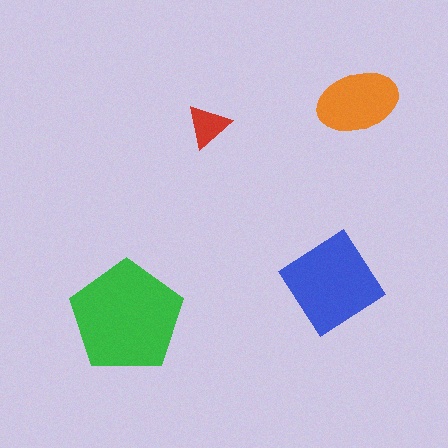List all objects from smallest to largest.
The red triangle, the orange ellipse, the blue diamond, the green pentagon.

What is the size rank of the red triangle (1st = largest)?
4th.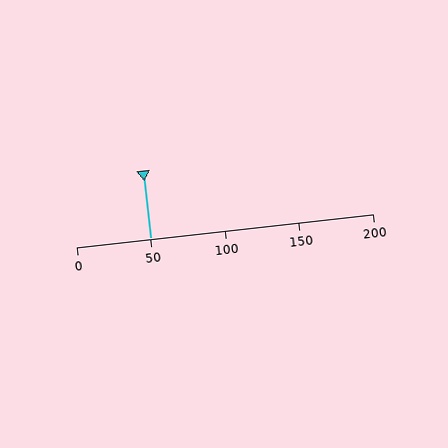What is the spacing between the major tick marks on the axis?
The major ticks are spaced 50 apart.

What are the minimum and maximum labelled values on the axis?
The axis runs from 0 to 200.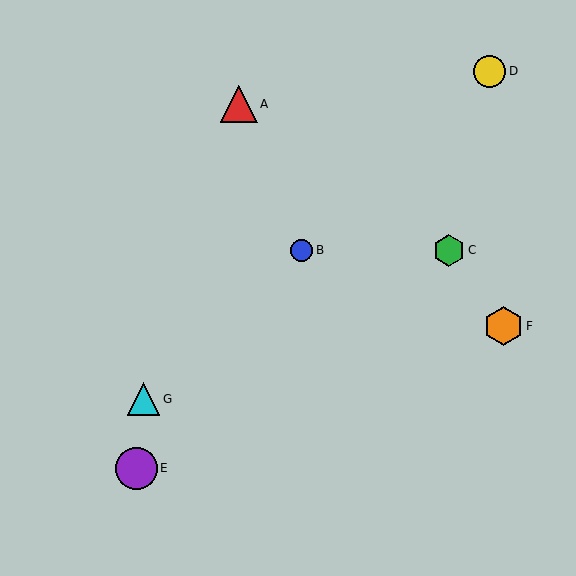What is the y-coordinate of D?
Object D is at y≈71.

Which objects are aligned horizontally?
Objects B, C are aligned horizontally.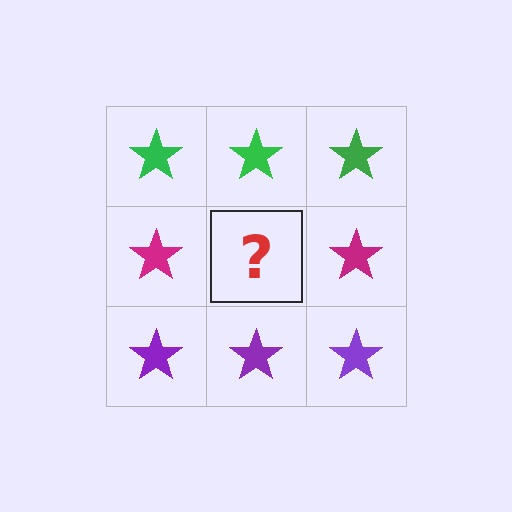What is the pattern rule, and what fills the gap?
The rule is that each row has a consistent color. The gap should be filled with a magenta star.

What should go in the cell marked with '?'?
The missing cell should contain a magenta star.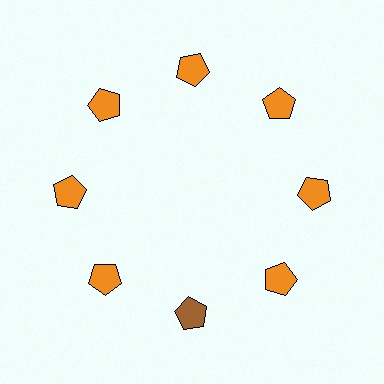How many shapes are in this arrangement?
There are 8 shapes arranged in a ring pattern.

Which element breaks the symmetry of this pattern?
The brown pentagon at roughly the 6 o'clock position breaks the symmetry. All other shapes are orange pentagons.